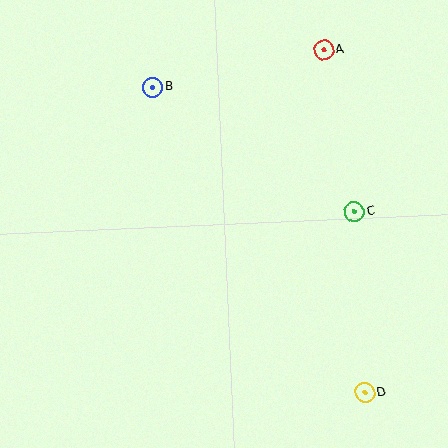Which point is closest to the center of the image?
Point C at (355, 212) is closest to the center.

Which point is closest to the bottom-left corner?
Point D is closest to the bottom-left corner.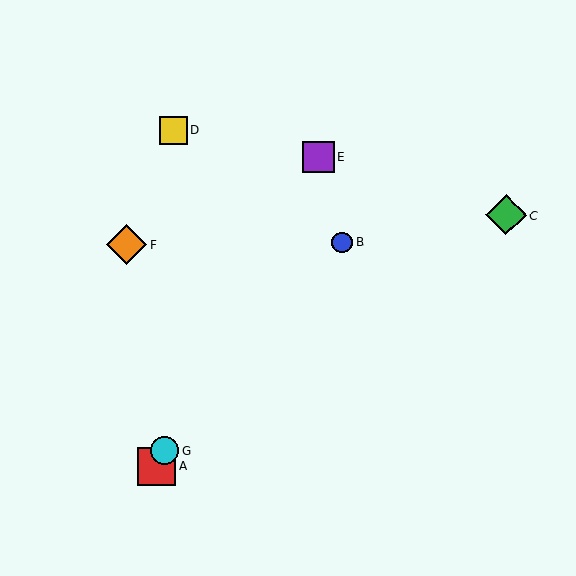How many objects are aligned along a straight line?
3 objects (A, E, G) are aligned along a straight line.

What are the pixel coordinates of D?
Object D is at (174, 131).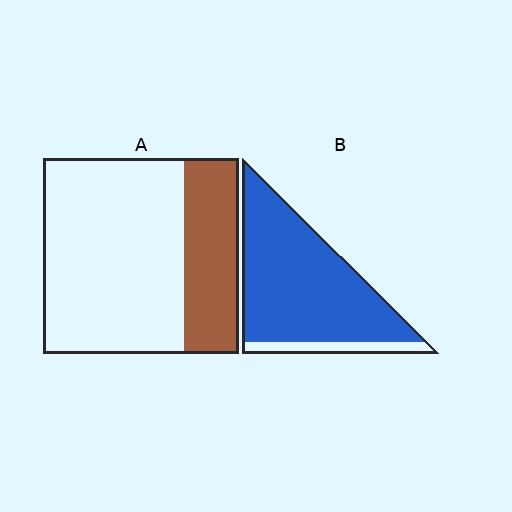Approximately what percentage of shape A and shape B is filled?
A is approximately 30% and B is approximately 90%.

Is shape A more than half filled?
No.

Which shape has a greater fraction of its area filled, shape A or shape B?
Shape B.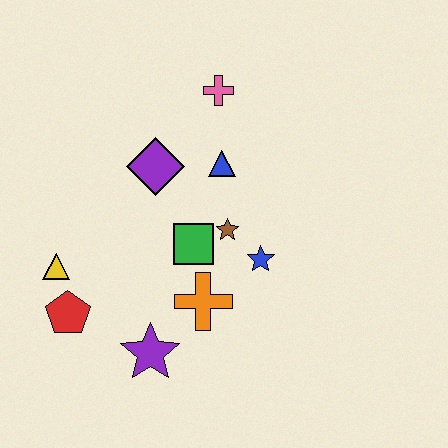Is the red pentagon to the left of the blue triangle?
Yes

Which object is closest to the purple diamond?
The blue triangle is closest to the purple diamond.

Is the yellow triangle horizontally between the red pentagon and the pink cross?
No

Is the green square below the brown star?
Yes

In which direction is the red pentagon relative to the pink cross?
The red pentagon is below the pink cross.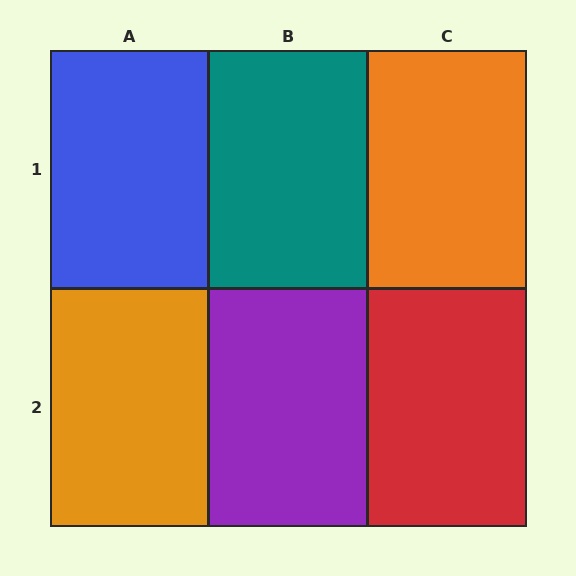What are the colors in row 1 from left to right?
Blue, teal, orange.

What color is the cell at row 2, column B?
Purple.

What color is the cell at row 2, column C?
Red.